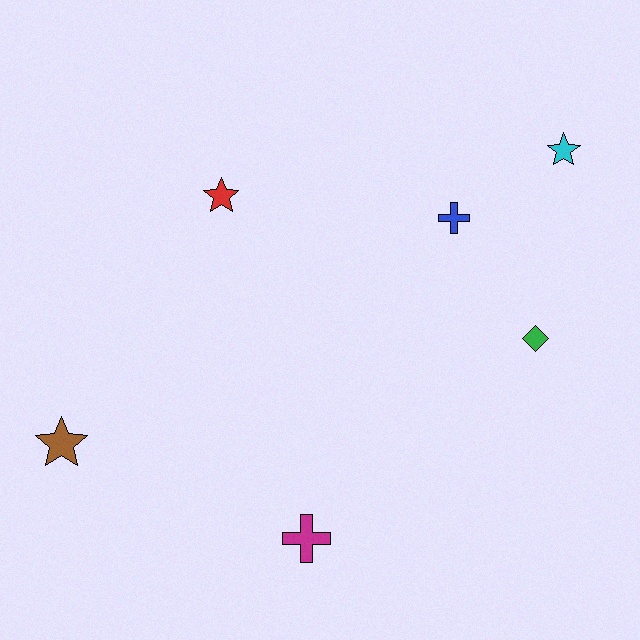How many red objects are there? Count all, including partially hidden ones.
There is 1 red object.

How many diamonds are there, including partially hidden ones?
There is 1 diamond.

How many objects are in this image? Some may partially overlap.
There are 6 objects.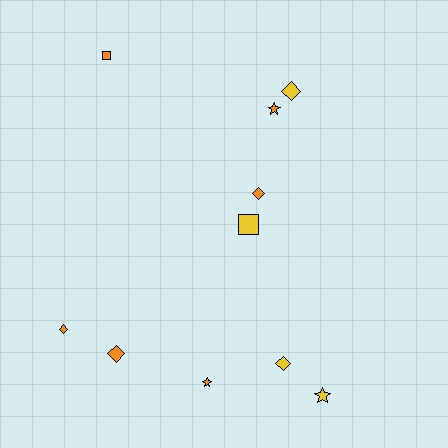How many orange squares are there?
There is 1 orange square.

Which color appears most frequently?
Orange, with 6 objects.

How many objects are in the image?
There are 10 objects.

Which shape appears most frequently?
Diamond, with 5 objects.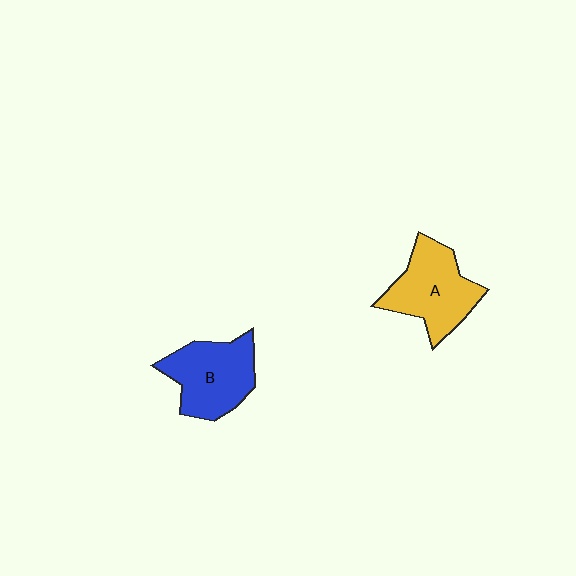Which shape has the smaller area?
Shape B (blue).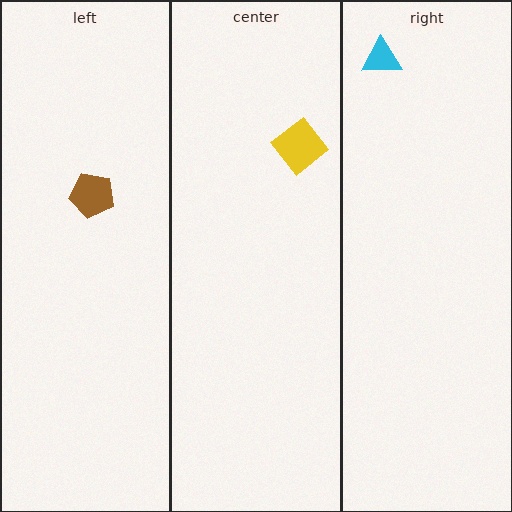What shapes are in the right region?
The cyan triangle.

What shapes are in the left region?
The brown pentagon.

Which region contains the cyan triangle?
The right region.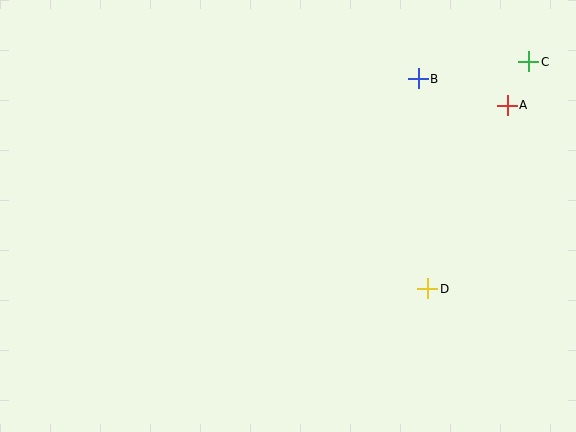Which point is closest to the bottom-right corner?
Point D is closest to the bottom-right corner.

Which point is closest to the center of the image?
Point D at (428, 289) is closest to the center.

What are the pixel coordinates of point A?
Point A is at (507, 105).